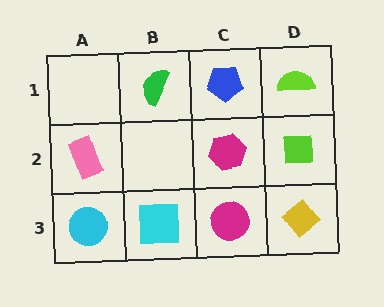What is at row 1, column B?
A green semicircle.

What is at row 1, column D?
A lime semicircle.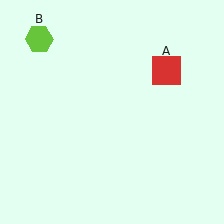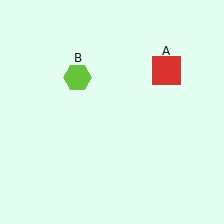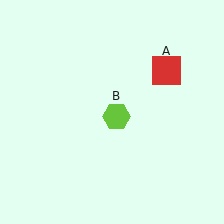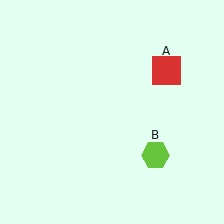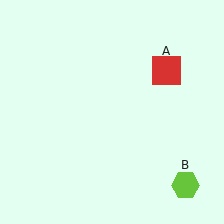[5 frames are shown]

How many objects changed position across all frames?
1 object changed position: lime hexagon (object B).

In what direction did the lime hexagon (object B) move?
The lime hexagon (object B) moved down and to the right.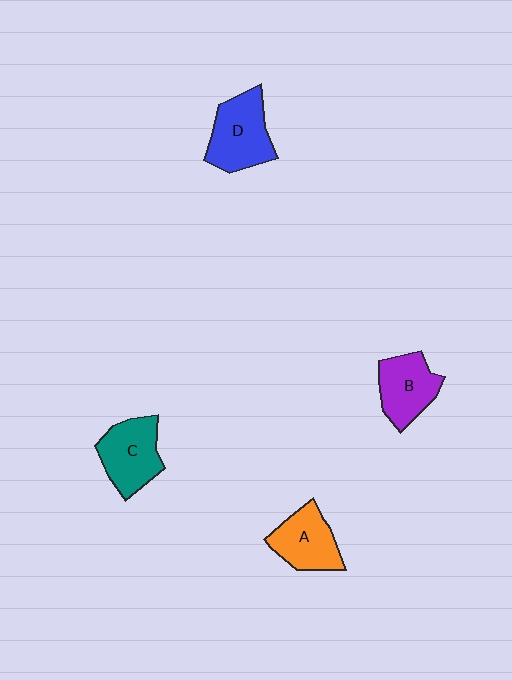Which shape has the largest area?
Shape D (blue).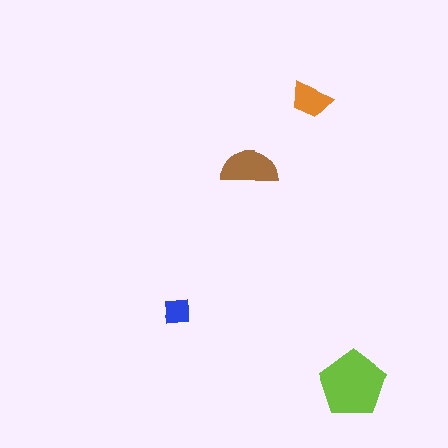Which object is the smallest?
The blue square.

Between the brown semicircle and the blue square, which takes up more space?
The brown semicircle.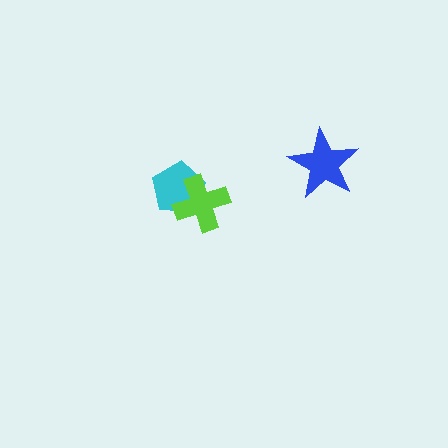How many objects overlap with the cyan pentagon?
1 object overlaps with the cyan pentagon.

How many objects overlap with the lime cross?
1 object overlaps with the lime cross.